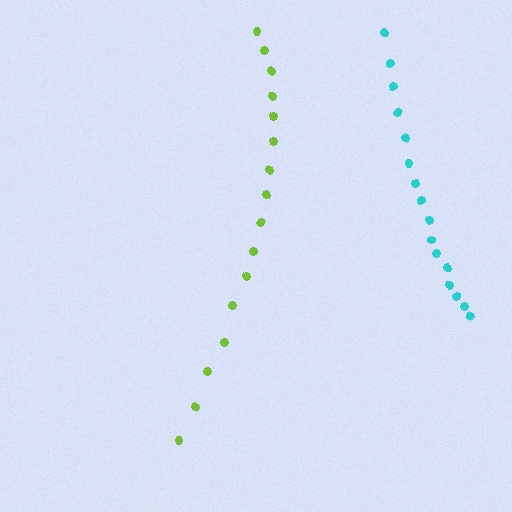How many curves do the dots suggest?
There are 2 distinct paths.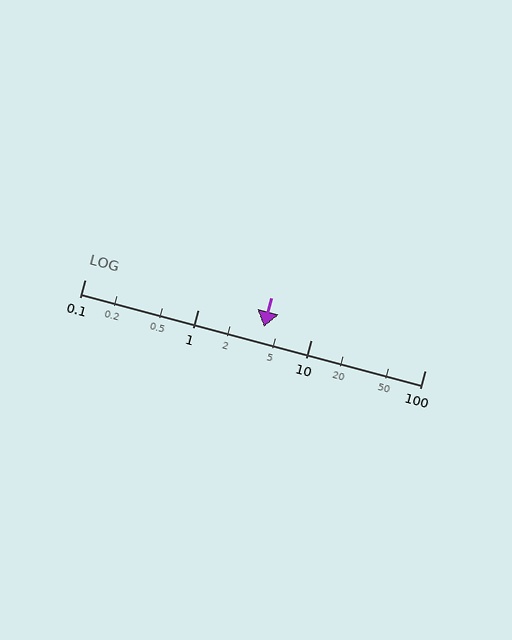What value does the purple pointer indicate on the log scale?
The pointer indicates approximately 3.8.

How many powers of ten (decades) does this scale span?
The scale spans 3 decades, from 0.1 to 100.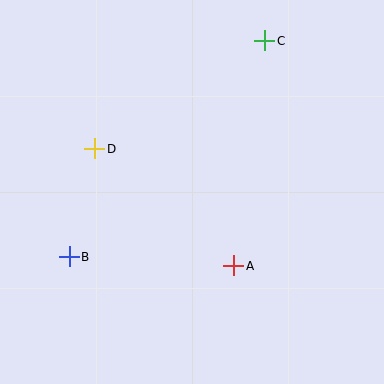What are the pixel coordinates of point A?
Point A is at (234, 266).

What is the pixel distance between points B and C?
The distance between B and C is 291 pixels.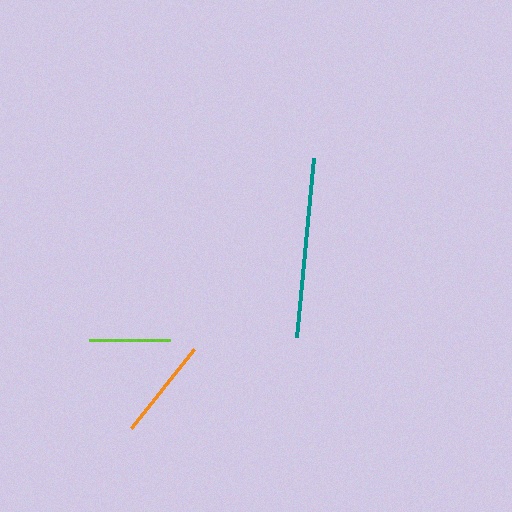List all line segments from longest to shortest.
From longest to shortest: teal, orange, lime.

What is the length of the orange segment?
The orange segment is approximately 101 pixels long.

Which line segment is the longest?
The teal line is the longest at approximately 180 pixels.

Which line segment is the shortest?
The lime line is the shortest at approximately 82 pixels.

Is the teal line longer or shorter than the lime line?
The teal line is longer than the lime line.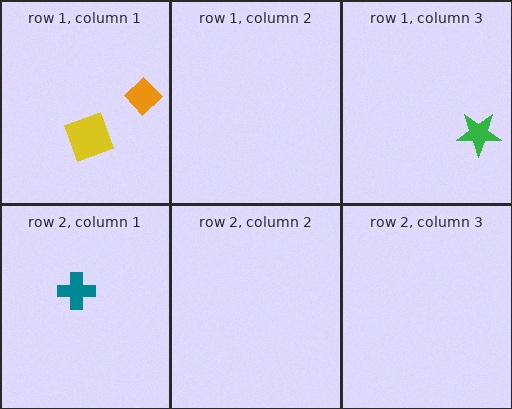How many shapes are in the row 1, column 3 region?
1.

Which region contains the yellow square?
The row 1, column 1 region.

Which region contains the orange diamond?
The row 1, column 1 region.